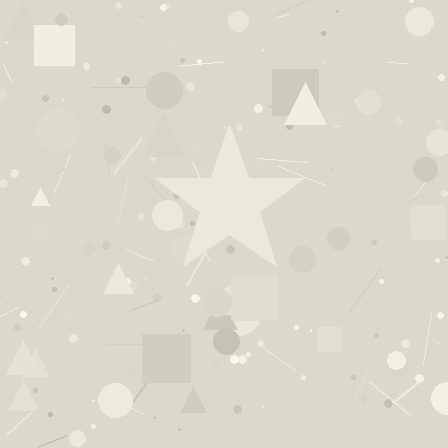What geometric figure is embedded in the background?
A star is embedded in the background.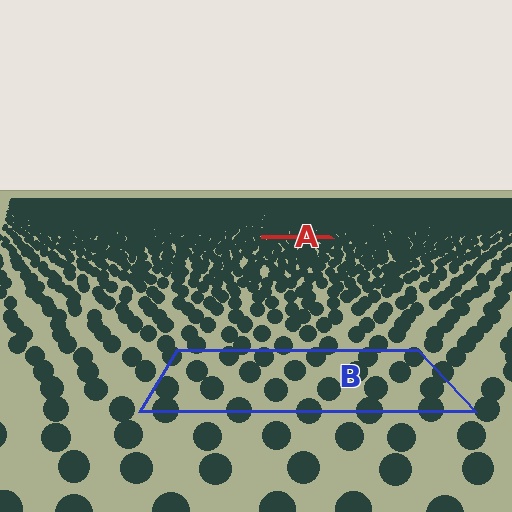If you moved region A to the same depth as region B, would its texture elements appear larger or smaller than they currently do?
They would appear larger. At a closer depth, the same texture elements are projected at a bigger on-screen size.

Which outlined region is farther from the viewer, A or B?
Region A is farther from the viewer — the texture elements inside it appear smaller and more densely packed.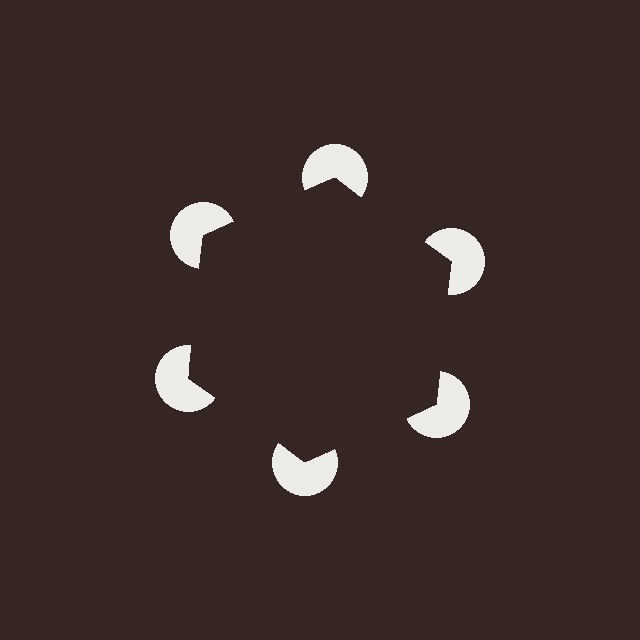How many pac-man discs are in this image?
There are 6 — one at each vertex of the illusory hexagon.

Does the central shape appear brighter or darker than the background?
It typically appears slightly darker than the background, even though no actual brightness change is drawn.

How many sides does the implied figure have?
6 sides.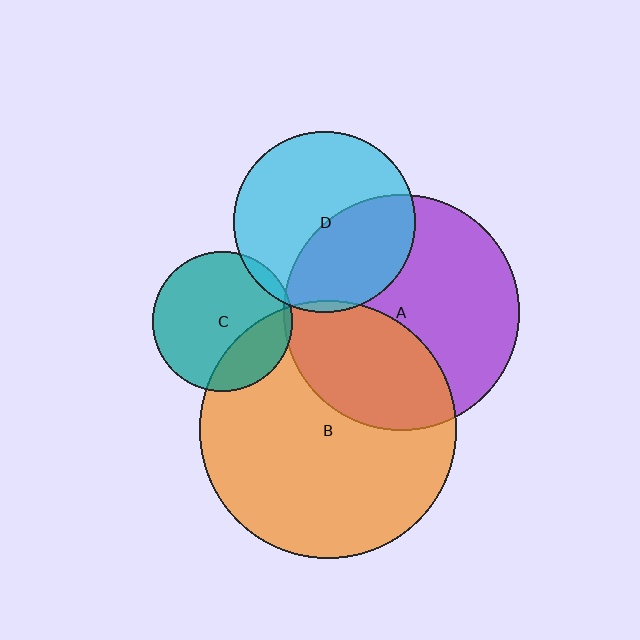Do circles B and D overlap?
Yes.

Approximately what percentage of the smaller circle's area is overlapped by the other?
Approximately 5%.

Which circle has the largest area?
Circle B (orange).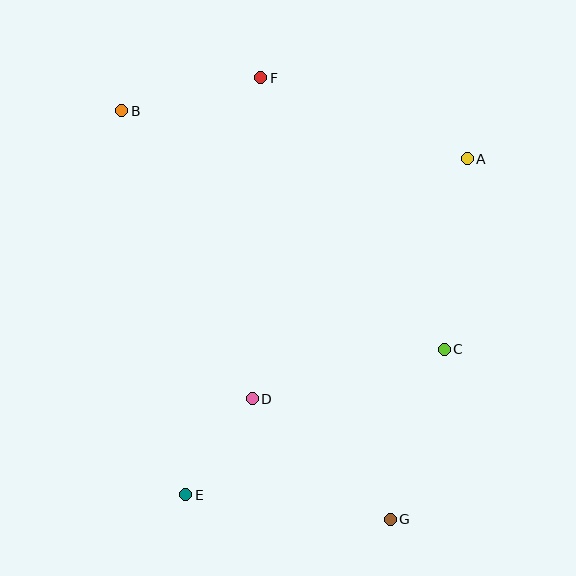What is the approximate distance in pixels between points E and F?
The distance between E and F is approximately 424 pixels.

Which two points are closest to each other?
Points D and E are closest to each other.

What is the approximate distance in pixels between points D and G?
The distance between D and G is approximately 183 pixels.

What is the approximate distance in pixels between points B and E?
The distance between B and E is approximately 389 pixels.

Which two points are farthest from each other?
Points B and G are farthest from each other.